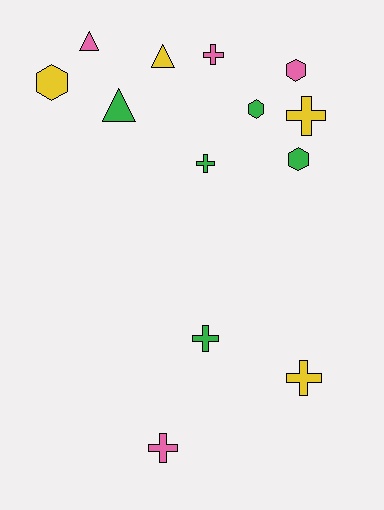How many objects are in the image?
There are 13 objects.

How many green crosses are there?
There are 2 green crosses.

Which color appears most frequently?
Green, with 5 objects.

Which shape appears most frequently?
Cross, with 6 objects.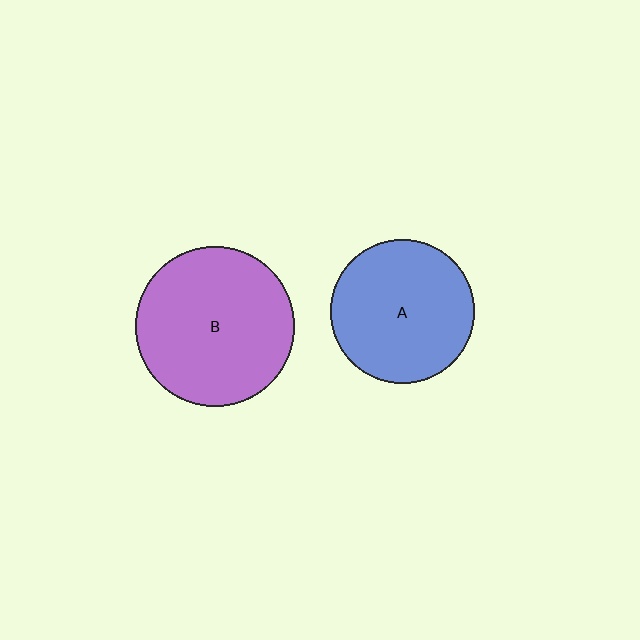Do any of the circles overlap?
No, none of the circles overlap.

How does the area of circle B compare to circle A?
Approximately 1.2 times.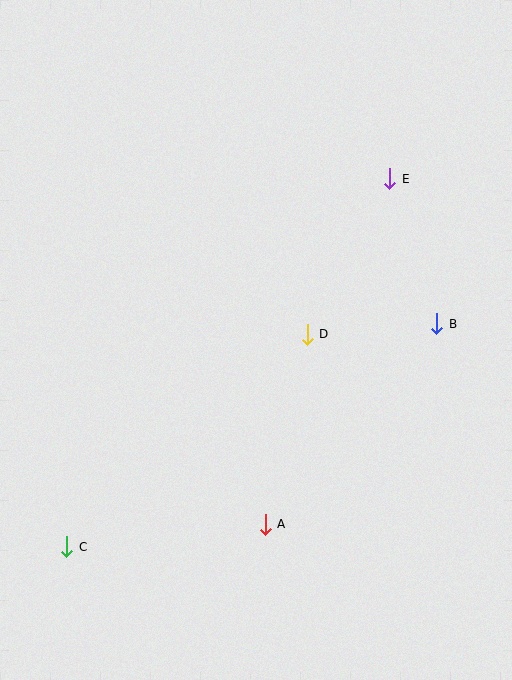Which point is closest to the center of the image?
Point D at (307, 334) is closest to the center.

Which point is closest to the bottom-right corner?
Point A is closest to the bottom-right corner.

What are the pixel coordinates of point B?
Point B is at (437, 324).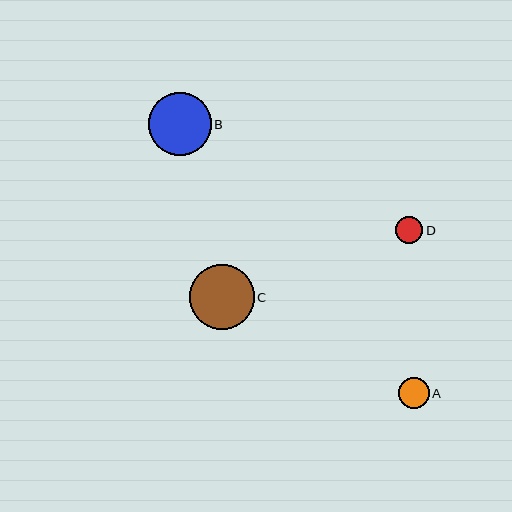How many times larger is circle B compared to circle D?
Circle B is approximately 2.3 times the size of circle D.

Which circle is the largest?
Circle C is the largest with a size of approximately 65 pixels.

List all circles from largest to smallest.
From largest to smallest: C, B, A, D.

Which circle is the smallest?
Circle D is the smallest with a size of approximately 28 pixels.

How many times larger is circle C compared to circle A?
Circle C is approximately 2.1 times the size of circle A.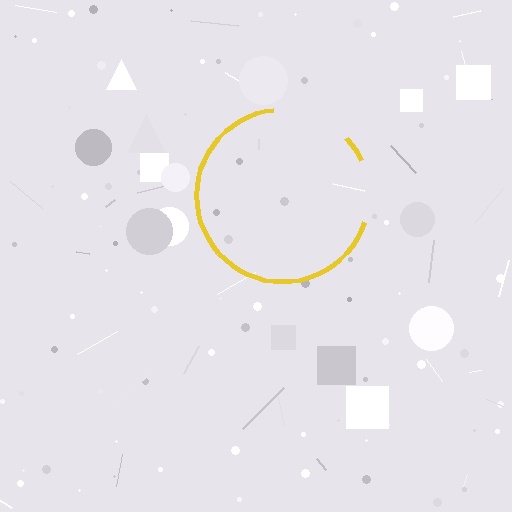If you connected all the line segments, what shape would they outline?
They would outline a circle.